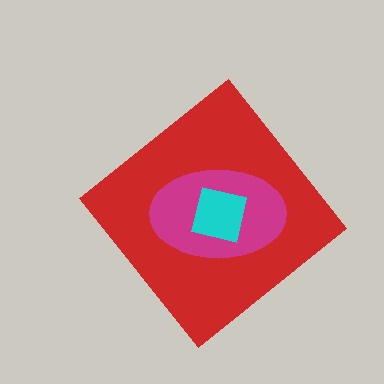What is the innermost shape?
The cyan square.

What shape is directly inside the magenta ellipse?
The cyan square.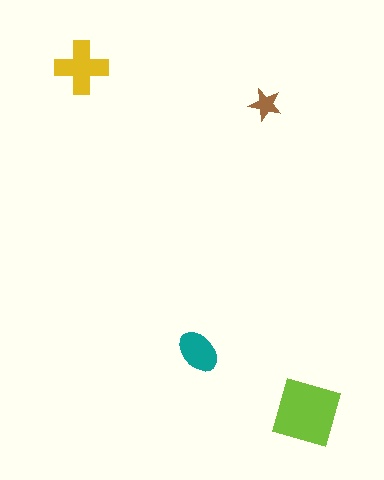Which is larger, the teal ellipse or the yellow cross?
The yellow cross.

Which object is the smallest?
The brown star.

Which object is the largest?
The lime diamond.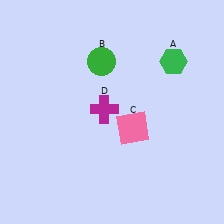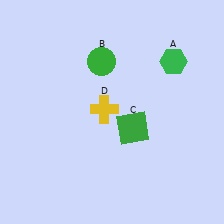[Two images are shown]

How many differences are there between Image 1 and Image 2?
There are 2 differences between the two images.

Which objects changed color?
C changed from pink to green. D changed from magenta to yellow.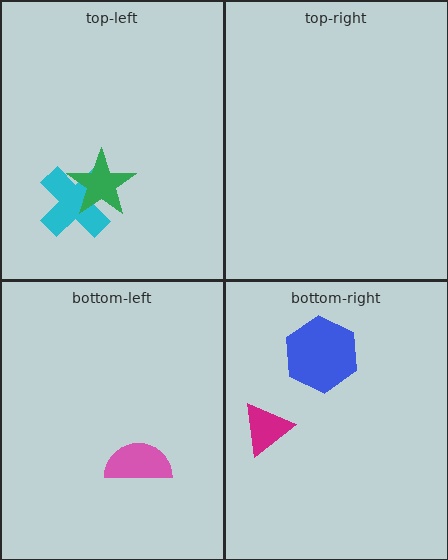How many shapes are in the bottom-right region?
2.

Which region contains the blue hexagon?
The bottom-right region.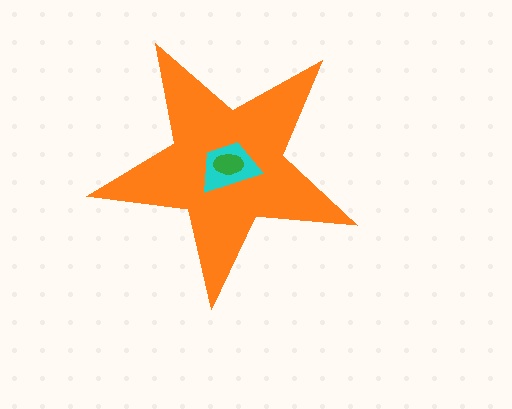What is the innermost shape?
The green ellipse.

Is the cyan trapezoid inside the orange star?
Yes.